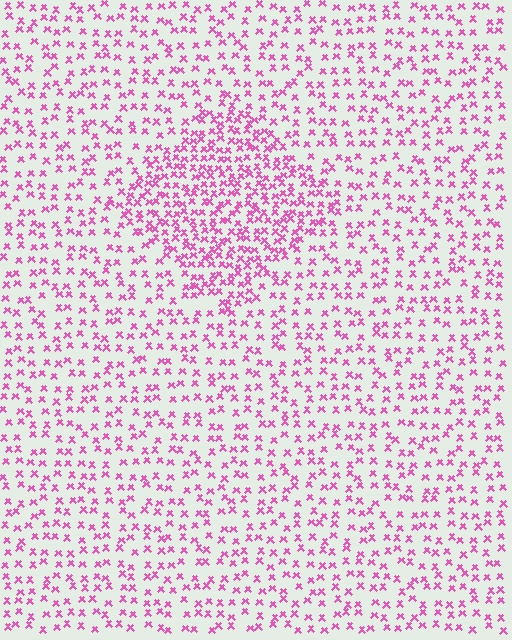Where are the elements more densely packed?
The elements are more densely packed inside the diamond boundary.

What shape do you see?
I see a diamond.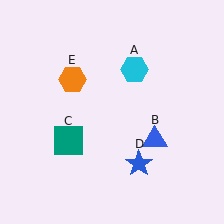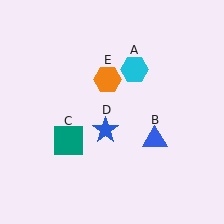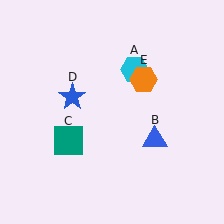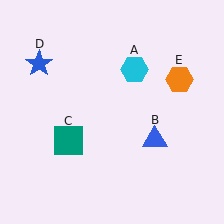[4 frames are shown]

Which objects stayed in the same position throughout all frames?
Cyan hexagon (object A) and blue triangle (object B) and teal square (object C) remained stationary.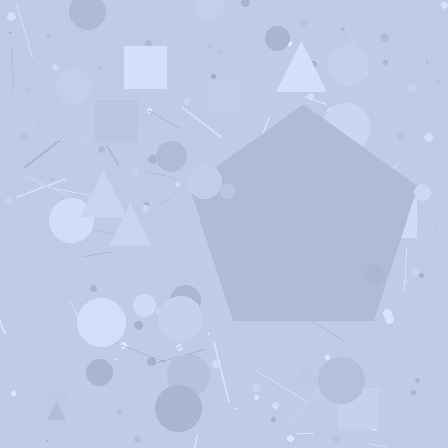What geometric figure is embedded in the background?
A pentagon is embedded in the background.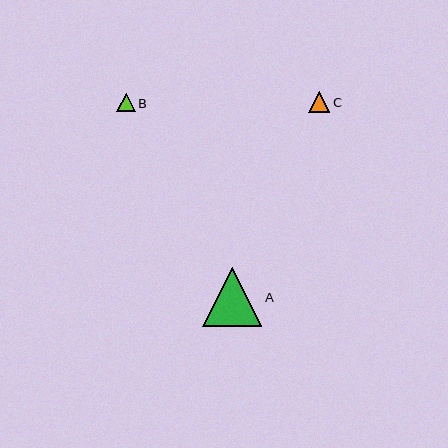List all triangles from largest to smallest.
From largest to smallest: A, C, B.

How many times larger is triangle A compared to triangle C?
Triangle A is approximately 2.8 times the size of triangle C.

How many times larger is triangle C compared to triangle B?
Triangle C is approximately 1.1 times the size of triangle B.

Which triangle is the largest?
Triangle A is the largest with a size of approximately 59 pixels.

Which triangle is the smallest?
Triangle B is the smallest with a size of approximately 18 pixels.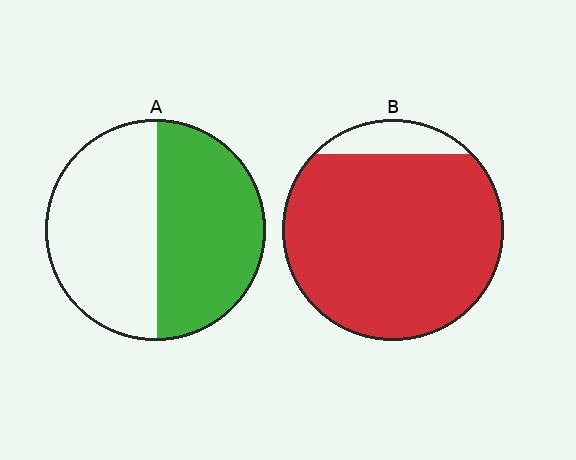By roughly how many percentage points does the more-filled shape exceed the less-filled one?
By roughly 40 percentage points (B over A).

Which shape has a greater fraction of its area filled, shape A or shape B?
Shape B.